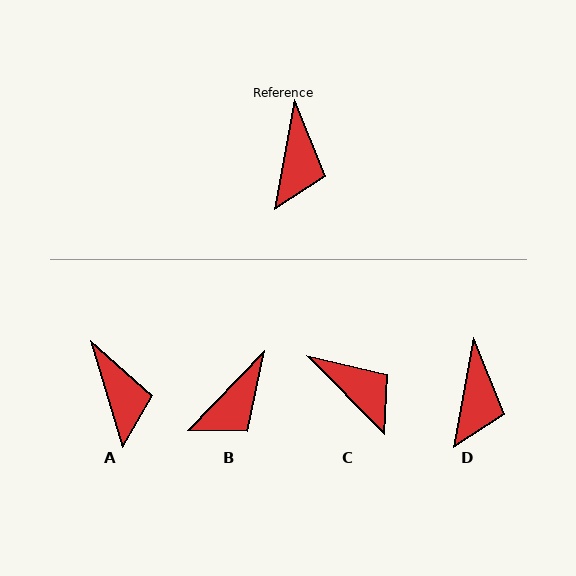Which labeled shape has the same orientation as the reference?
D.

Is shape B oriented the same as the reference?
No, it is off by about 34 degrees.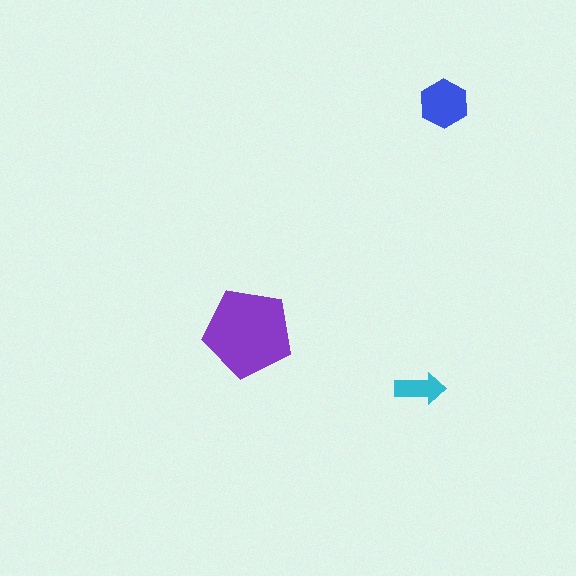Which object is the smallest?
The cyan arrow.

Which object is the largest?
The purple pentagon.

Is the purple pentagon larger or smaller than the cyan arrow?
Larger.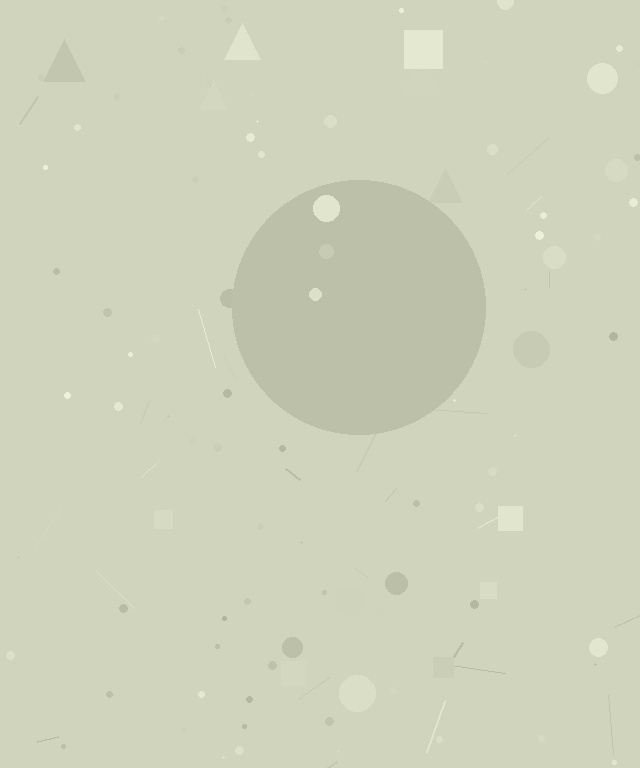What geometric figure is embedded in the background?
A circle is embedded in the background.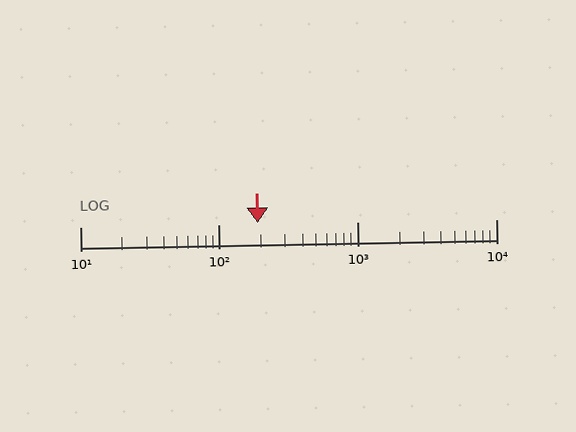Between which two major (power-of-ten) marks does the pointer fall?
The pointer is between 100 and 1000.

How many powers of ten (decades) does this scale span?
The scale spans 3 decades, from 10 to 10000.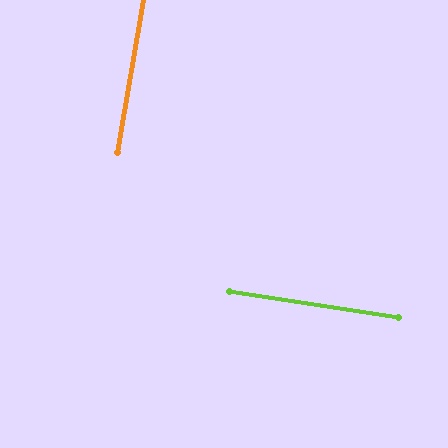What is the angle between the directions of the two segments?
Approximately 89 degrees.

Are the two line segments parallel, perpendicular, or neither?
Perpendicular — they meet at approximately 89°.